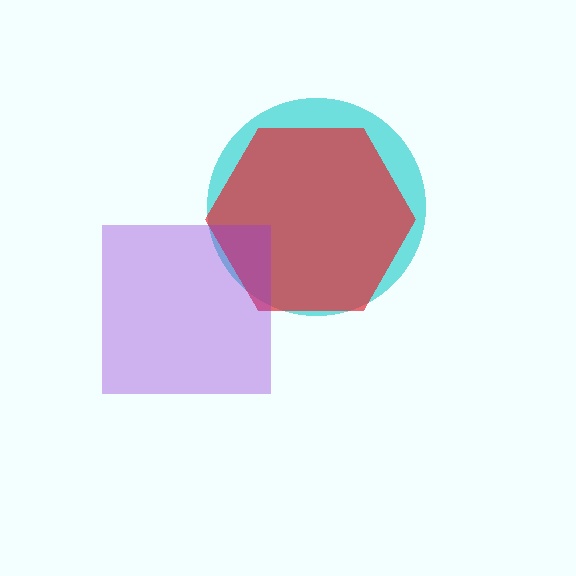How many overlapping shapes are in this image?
There are 3 overlapping shapes in the image.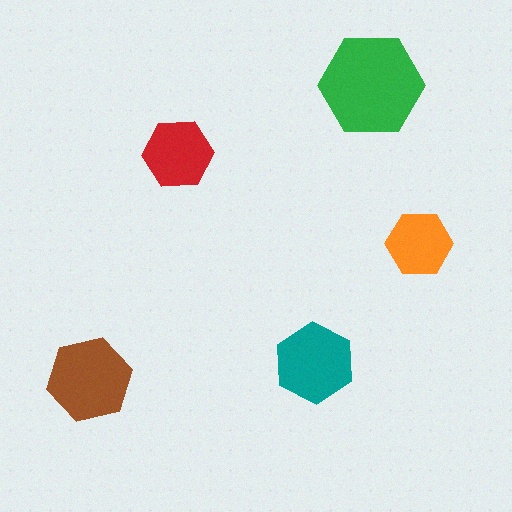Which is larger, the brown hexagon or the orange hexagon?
The brown one.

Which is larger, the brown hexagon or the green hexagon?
The green one.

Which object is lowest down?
The brown hexagon is bottommost.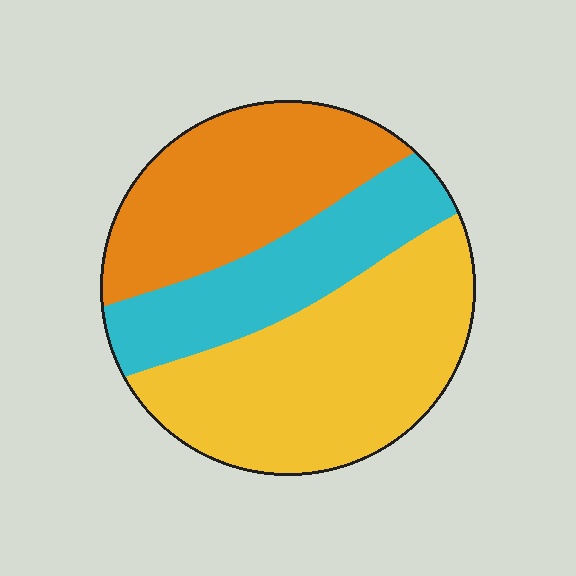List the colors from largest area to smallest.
From largest to smallest: yellow, orange, cyan.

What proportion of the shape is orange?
Orange covers roughly 30% of the shape.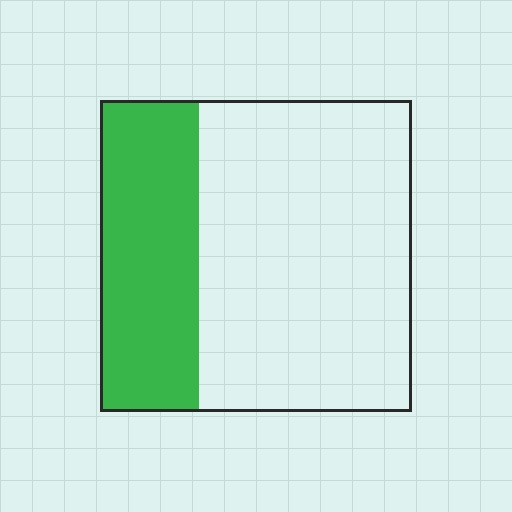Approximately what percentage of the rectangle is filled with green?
Approximately 30%.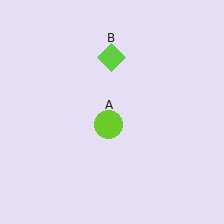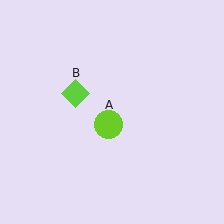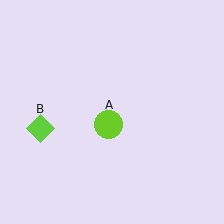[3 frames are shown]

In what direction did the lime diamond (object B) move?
The lime diamond (object B) moved down and to the left.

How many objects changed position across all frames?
1 object changed position: lime diamond (object B).